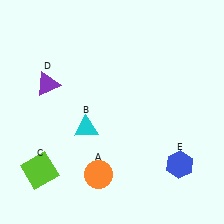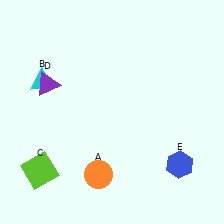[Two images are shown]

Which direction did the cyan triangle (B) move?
The cyan triangle (B) moved up.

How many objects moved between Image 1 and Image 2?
1 object moved between the two images.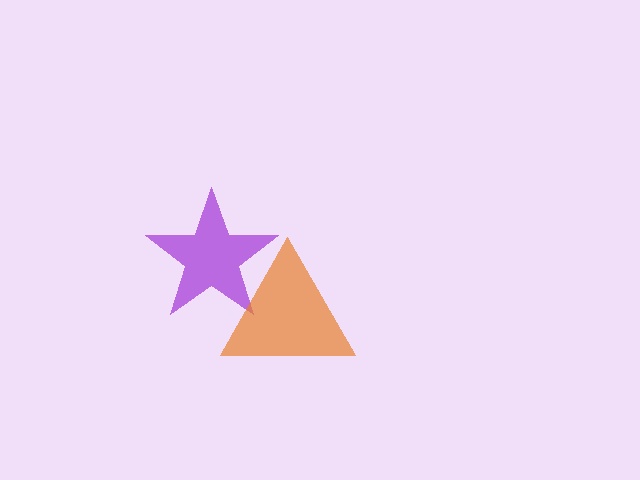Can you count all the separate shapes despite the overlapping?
Yes, there are 2 separate shapes.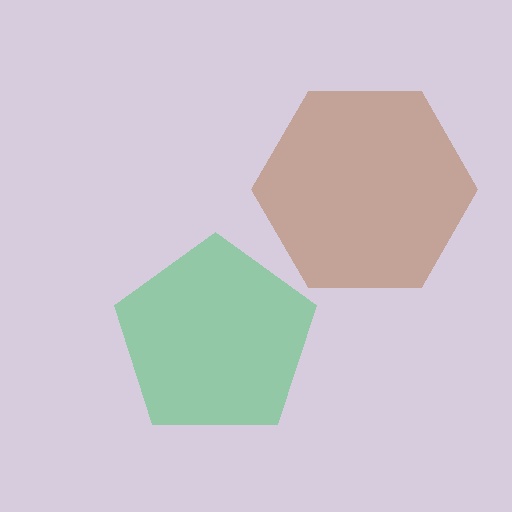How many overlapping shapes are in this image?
There are 2 overlapping shapes in the image.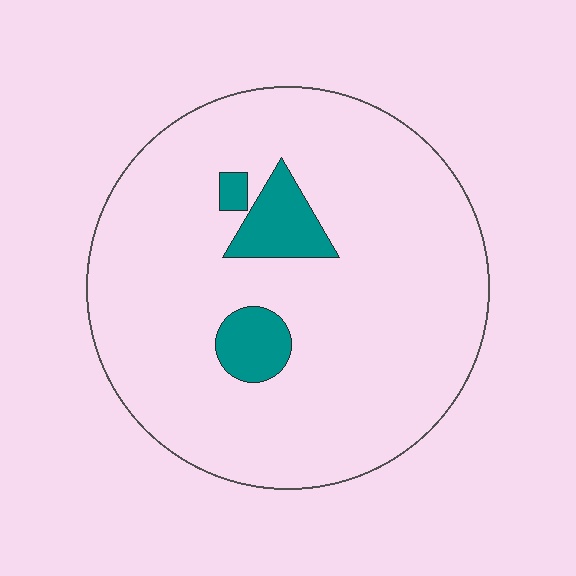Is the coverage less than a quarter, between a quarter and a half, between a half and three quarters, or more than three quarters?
Less than a quarter.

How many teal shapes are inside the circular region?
3.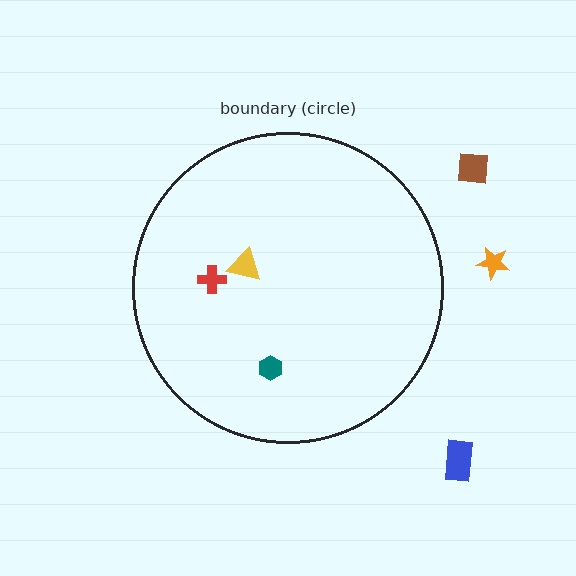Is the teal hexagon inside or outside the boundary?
Inside.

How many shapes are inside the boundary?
3 inside, 3 outside.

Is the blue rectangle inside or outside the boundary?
Outside.